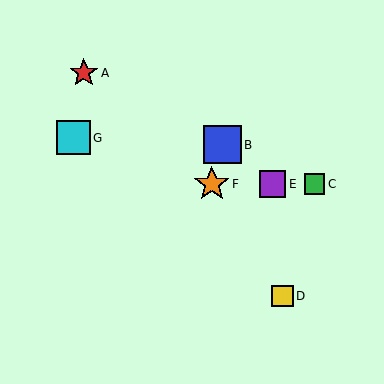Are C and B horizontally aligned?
No, C is at y≈184 and B is at y≈145.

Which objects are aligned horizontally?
Objects C, E, F are aligned horizontally.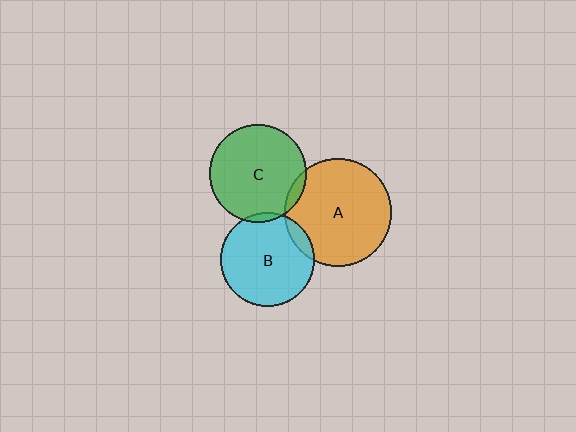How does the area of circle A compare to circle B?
Approximately 1.3 times.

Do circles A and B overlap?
Yes.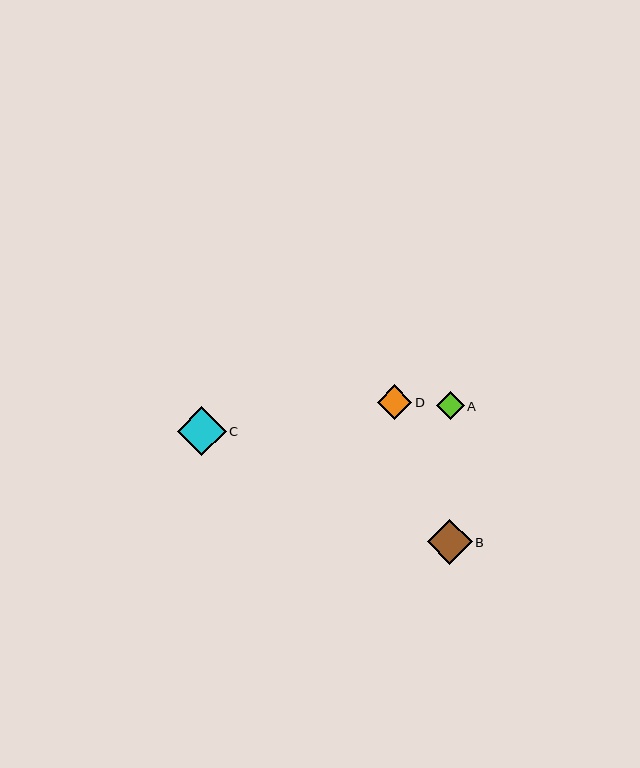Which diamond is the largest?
Diamond C is the largest with a size of approximately 49 pixels.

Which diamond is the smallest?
Diamond A is the smallest with a size of approximately 28 pixels.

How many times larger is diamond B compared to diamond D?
Diamond B is approximately 1.3 times the size of diamond D.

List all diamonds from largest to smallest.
From largest to smallest: C, B, D, A.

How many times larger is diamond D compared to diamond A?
Diamond D is approximately 1.2 times the size of diamond A.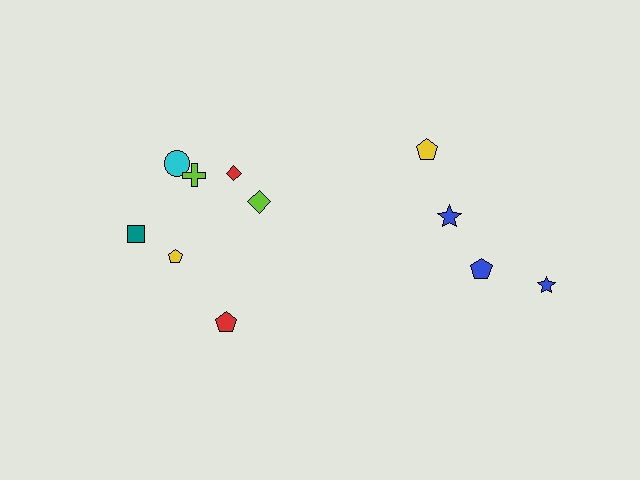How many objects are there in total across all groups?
There are 11 objects.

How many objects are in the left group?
There are 7 objects.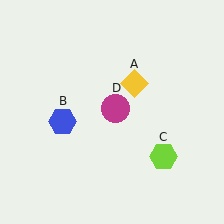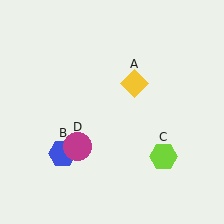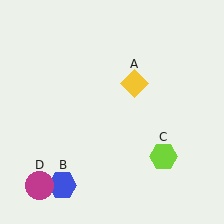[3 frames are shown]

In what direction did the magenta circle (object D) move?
The magenta circle (object D) moved down and to the left.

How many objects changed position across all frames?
2 objects changed position: blue hexagon (object B), magenta circle (object D).